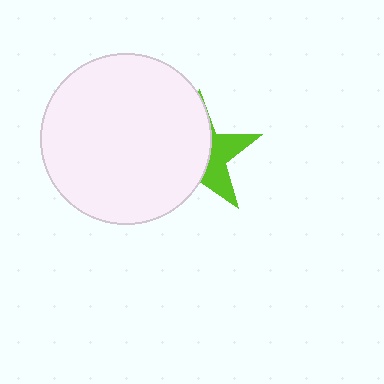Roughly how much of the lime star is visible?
A small part of it is visible (roughly 37%).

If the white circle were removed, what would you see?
You would see the complete lime star.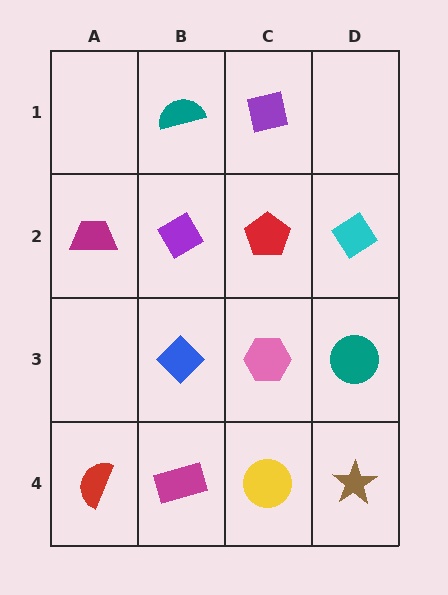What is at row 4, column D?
A brown star.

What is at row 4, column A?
A red semicircle.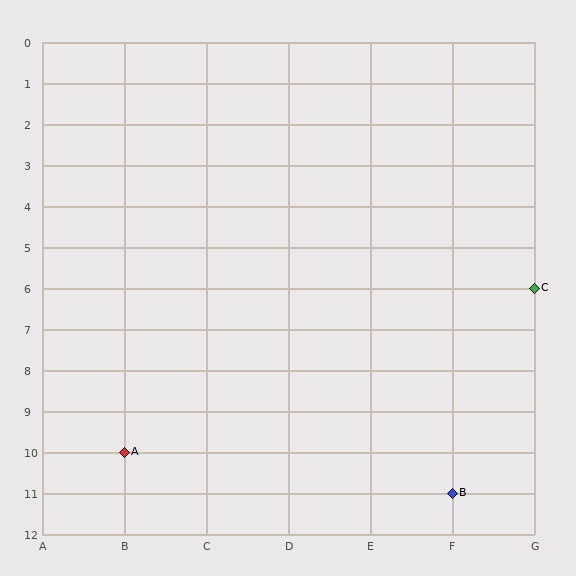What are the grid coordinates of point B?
Point B is at grid coordinates (F, 11).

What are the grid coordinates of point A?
Point A is at grid coordinates (B, 10).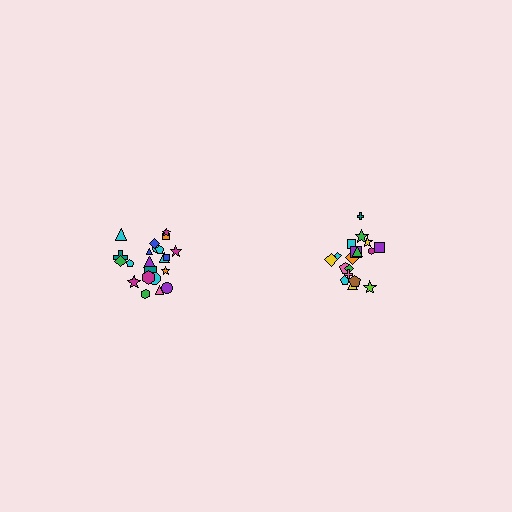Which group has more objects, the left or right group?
The left group.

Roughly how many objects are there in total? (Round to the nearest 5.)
Roughly 40 objects in total.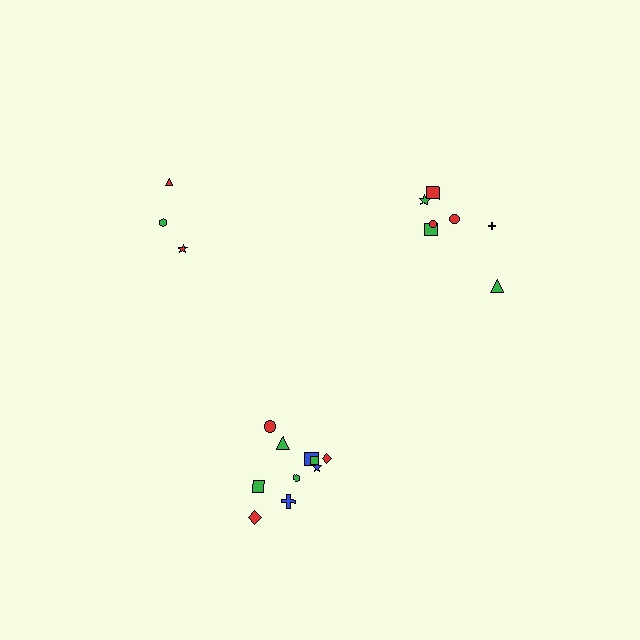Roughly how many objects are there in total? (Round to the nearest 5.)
Roughly 20 objects in total.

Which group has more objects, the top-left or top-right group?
The top-right group.